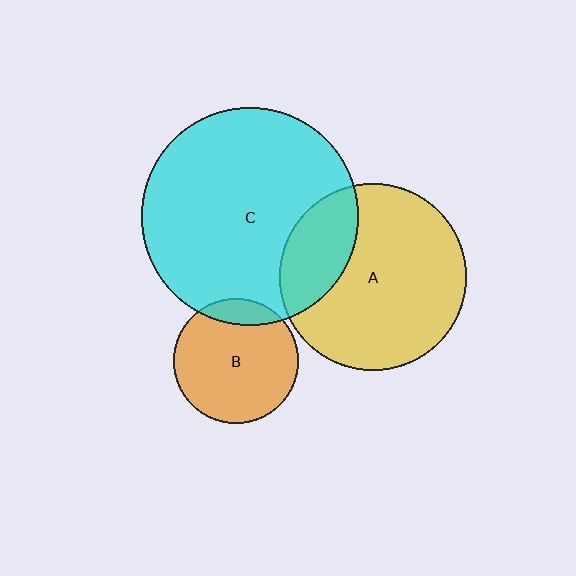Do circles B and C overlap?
Yes.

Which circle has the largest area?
Circle C (cyan).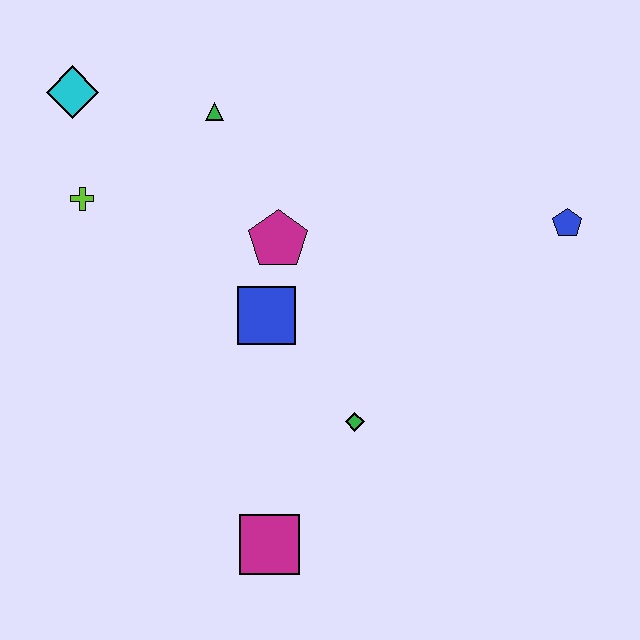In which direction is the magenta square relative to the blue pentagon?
The magenta square is below the blue pentagon.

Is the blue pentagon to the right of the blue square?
Yes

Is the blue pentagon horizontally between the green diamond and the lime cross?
No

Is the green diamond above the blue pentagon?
No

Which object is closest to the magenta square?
The green diamond is closest to the magenta square.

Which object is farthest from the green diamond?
The cyan diamond is farthest from the green diamond.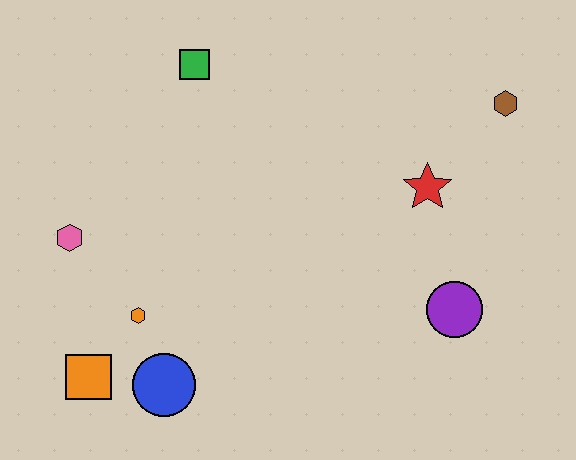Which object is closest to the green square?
The pink hexagon is closest to the green square.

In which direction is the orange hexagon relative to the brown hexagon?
The orange hexagon is to the left of the brown hexagon.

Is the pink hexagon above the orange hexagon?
Yes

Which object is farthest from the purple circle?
The pink hexagon is farthest from the purple circle.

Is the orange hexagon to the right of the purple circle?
No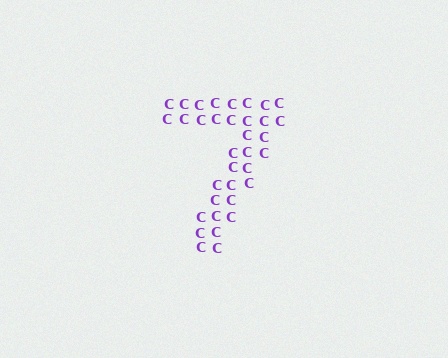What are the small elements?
The small elements are letter C's.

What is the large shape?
The large shape is the digit 7.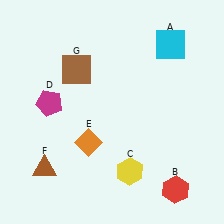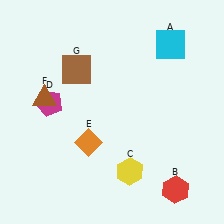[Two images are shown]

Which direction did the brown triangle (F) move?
The brown triangle (F) moved up.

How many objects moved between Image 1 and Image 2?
1 object moved between the two images.